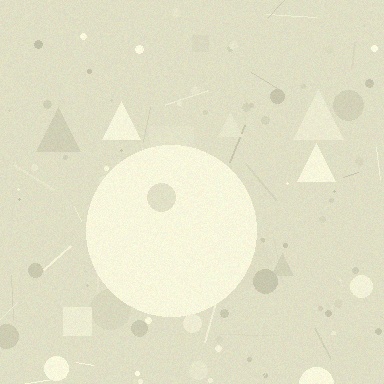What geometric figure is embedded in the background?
A circle is embedded in the background.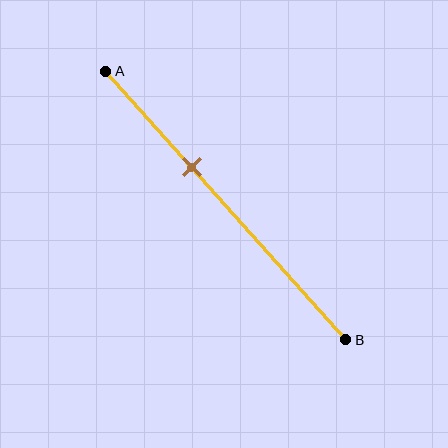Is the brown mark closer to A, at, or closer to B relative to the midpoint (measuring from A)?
The brown mark is closer to point A than the midpoint of segment AB.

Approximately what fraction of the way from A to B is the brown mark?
The brown mark is approximately 35% of the way from A to B.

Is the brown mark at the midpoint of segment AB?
No, the mark is at about 35% from A, not at the 50% midpoint.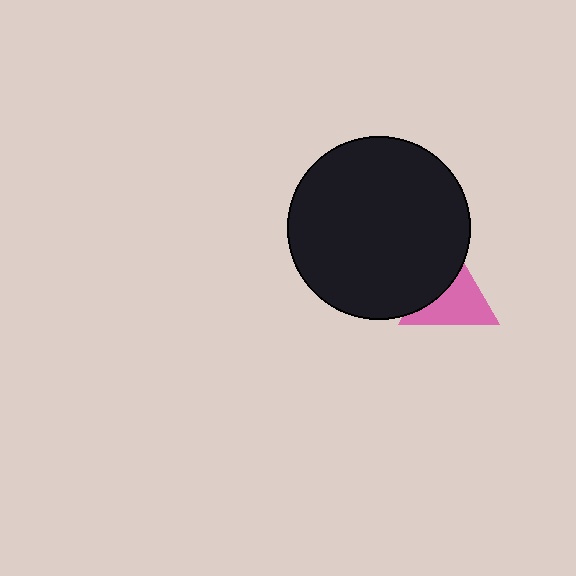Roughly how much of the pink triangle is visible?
About half of it is visible (roughly 61%).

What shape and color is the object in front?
The object in front is a black circle.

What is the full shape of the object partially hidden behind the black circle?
The partially hidden object is a pink triangle.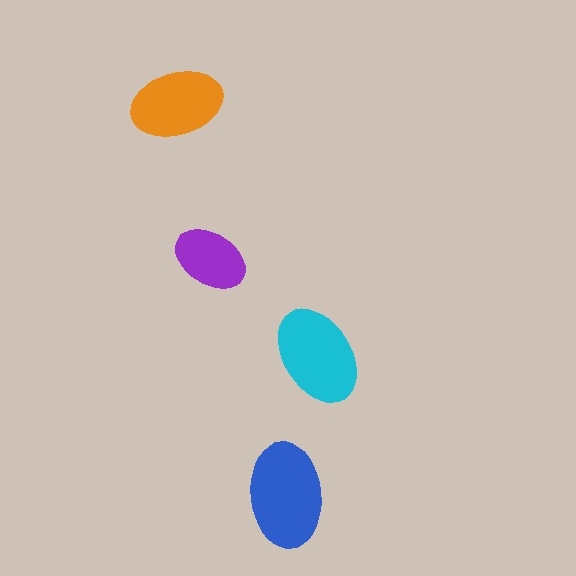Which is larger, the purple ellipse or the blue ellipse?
The blue one.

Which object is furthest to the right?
The cyan ellipse is rightmost.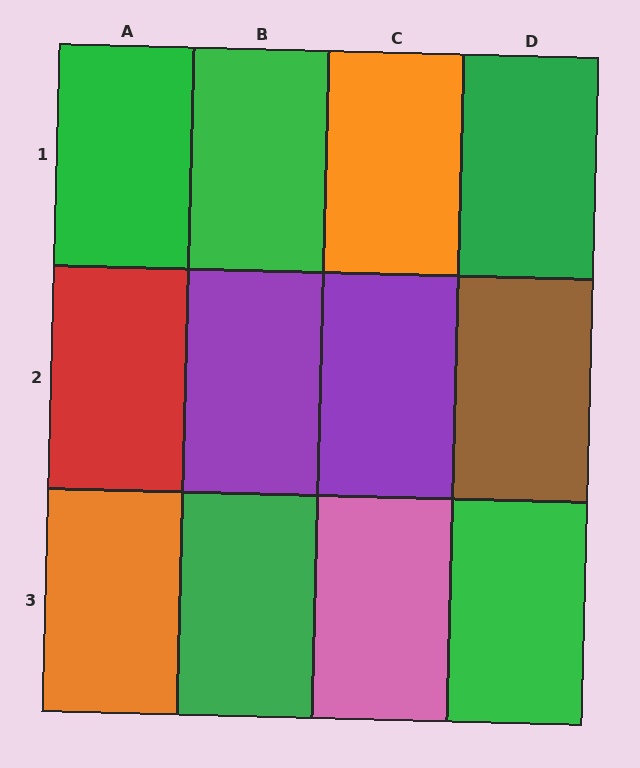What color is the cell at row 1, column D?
Green.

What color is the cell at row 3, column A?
Orange.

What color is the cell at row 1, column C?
Orange.